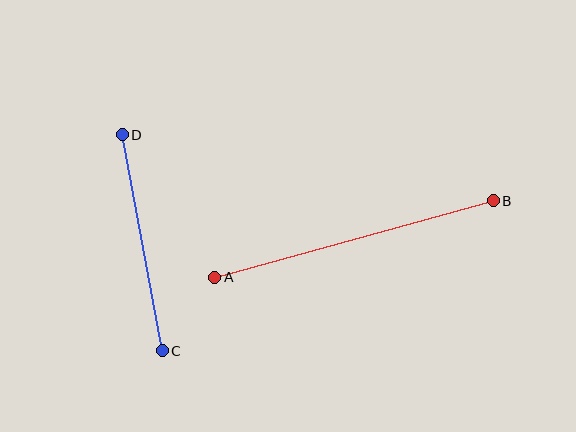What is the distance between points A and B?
The distance is approximately 288 pixels.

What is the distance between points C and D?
The distance is approximately 220 pixels.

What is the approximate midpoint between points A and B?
The midpoint is at approximately (354, 239) pixels.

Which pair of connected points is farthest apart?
Points A and B are farthest apart.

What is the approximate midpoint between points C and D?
The midpoint is at approximately (142, 243) pixels.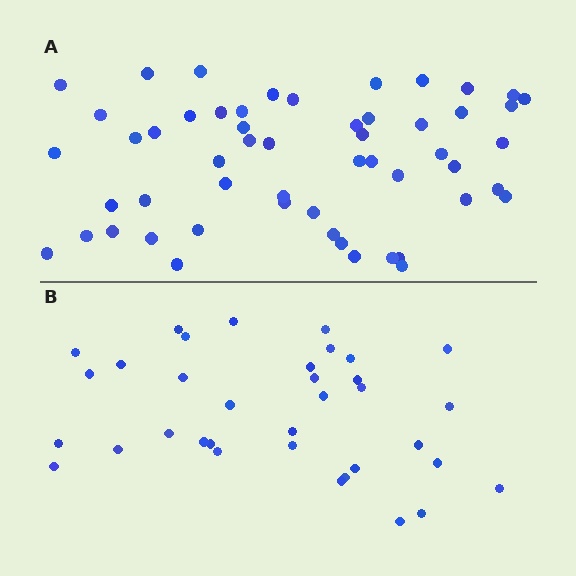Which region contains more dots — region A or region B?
Region A (the top region) has more dots.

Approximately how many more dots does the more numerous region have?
Region A has approximately 20 more dots than region B.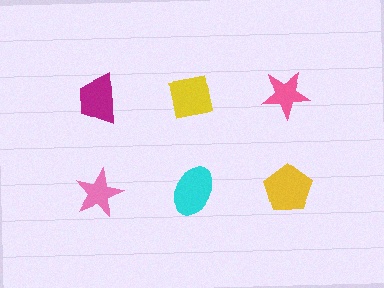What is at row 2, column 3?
A yellow pentagon.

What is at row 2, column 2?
A cyan ellipse.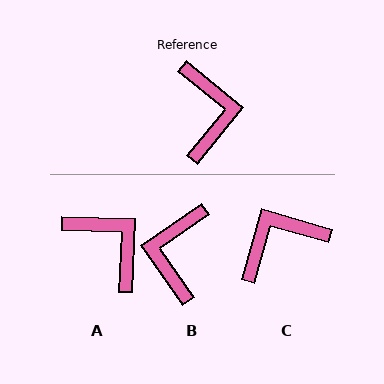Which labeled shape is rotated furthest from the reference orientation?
B, about 164 degrees away.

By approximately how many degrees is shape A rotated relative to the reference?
Approximately 37 degrees counter-clockwise.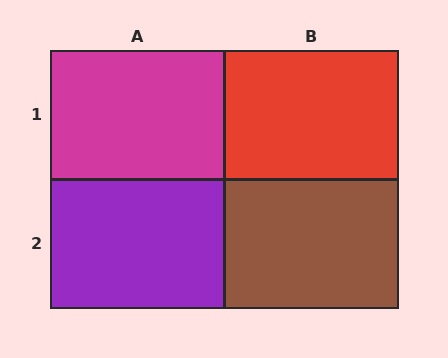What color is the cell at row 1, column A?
Magenta.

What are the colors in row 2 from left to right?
Purple, brown.